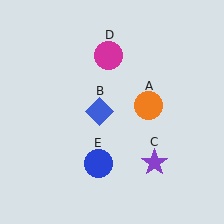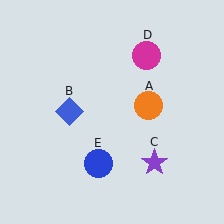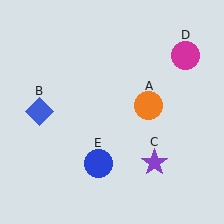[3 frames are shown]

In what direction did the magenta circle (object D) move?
The magenta circle (object D) moved right.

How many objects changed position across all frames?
2 objects changed position: blue diamond (object B), magenta circle (object D).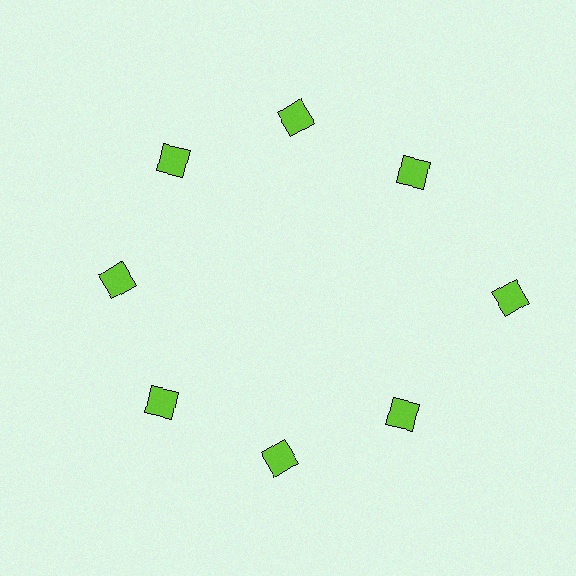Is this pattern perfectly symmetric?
No. The 8 lime diamonds are arranged in a ring, but one element near the 3 o'clock position is pushed outward from the center, breaking the 8-fold rotational symmetry.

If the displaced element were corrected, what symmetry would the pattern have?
It would have 8-fold rotational symmetry — the pattern would map onto itself every 45 degrees.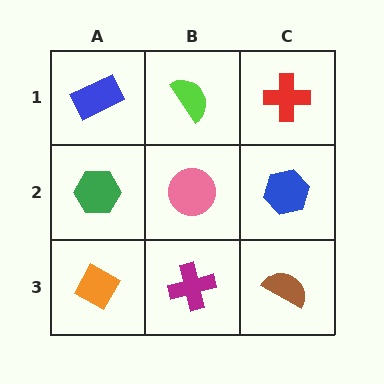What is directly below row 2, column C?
A brown semicircle.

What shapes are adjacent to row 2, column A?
A blue rectangle (row 1, column A), an orange diamond (row 3, column A), a pink circle (row 2, column B).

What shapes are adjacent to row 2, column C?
A red cross (row 1, column C), a brown semicircle (row 3, column C), a pink circle (row 2, column B).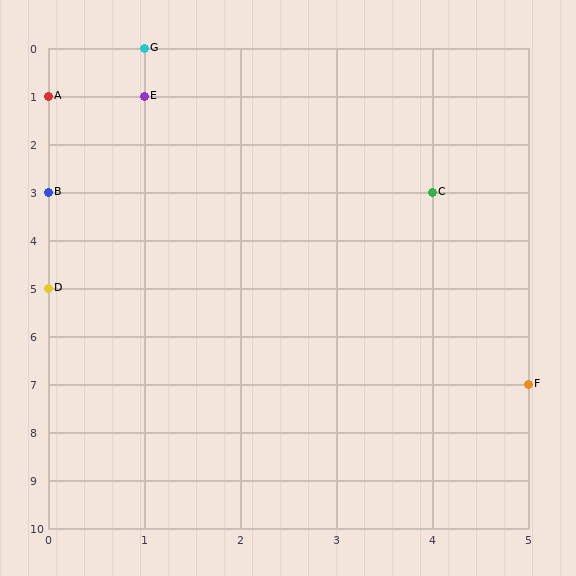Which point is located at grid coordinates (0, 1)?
Point A is at (0, 1).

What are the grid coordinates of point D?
Point D is at grid coordinates (0, 5).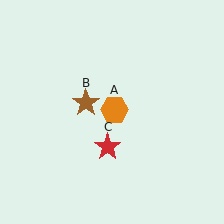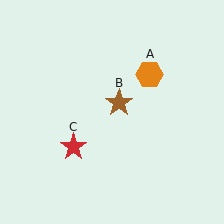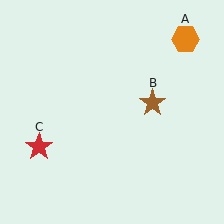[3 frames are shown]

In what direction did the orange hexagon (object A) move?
The orange hexagon (object A) moved up and to the right.